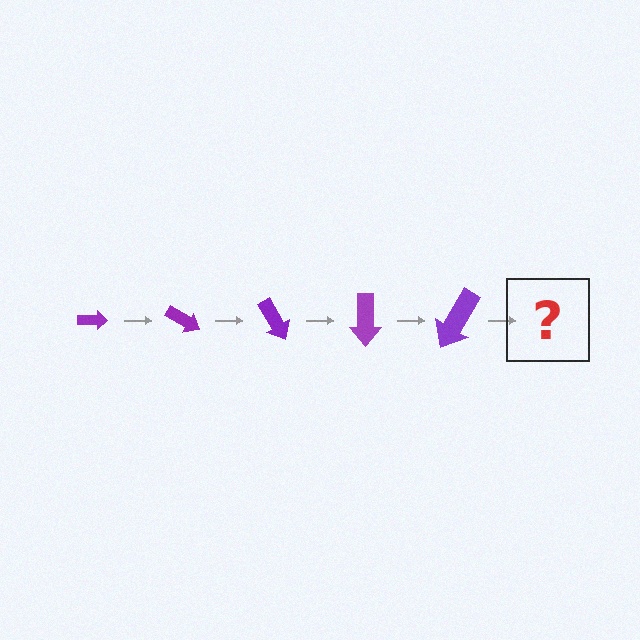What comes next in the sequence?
The next element should be an arrow, larger than the previous one and rotated 150 degrees from the start.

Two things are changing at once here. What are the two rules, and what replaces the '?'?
The two rules are that the arrow grows larger each step and it rotates 30 degrees each step. The '?' should be an arrow, larger than the previous one and rotated 150 degrees from the start.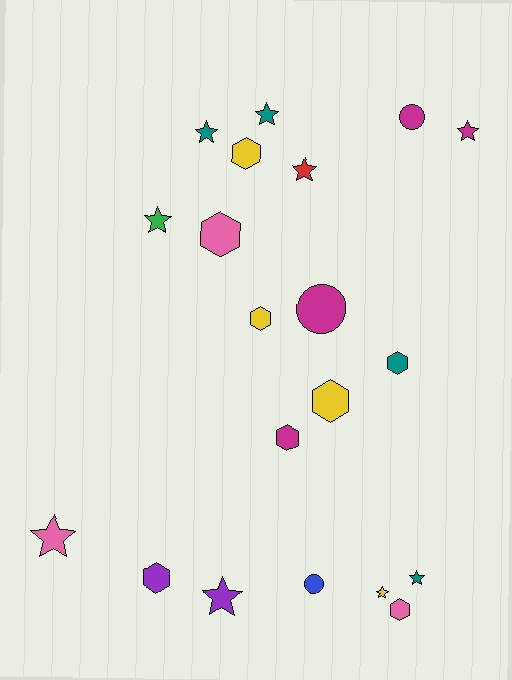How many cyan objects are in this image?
There are no cyan objects.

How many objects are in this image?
There are 20 objects.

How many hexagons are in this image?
There are 8 hexagons.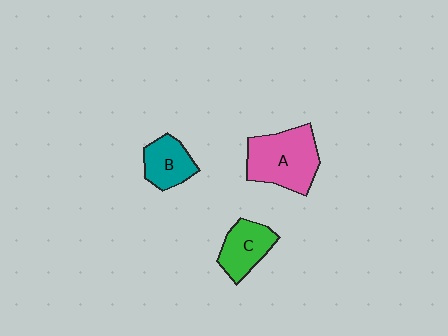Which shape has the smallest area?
Shape B (teal).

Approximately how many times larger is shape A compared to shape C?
Approximately 1.6 times.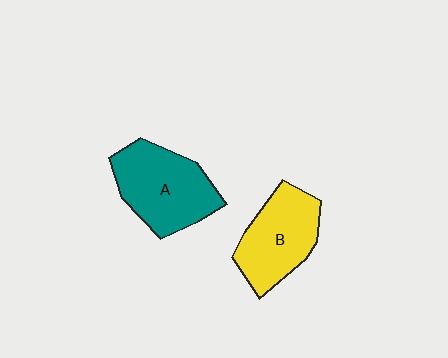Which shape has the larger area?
Shape A (teal).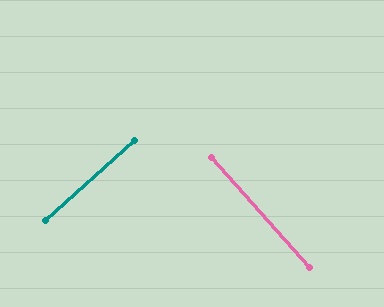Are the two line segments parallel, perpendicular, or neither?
Perpendicular — they meet at approximately 90°.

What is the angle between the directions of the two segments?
Approximately 90 degrees.